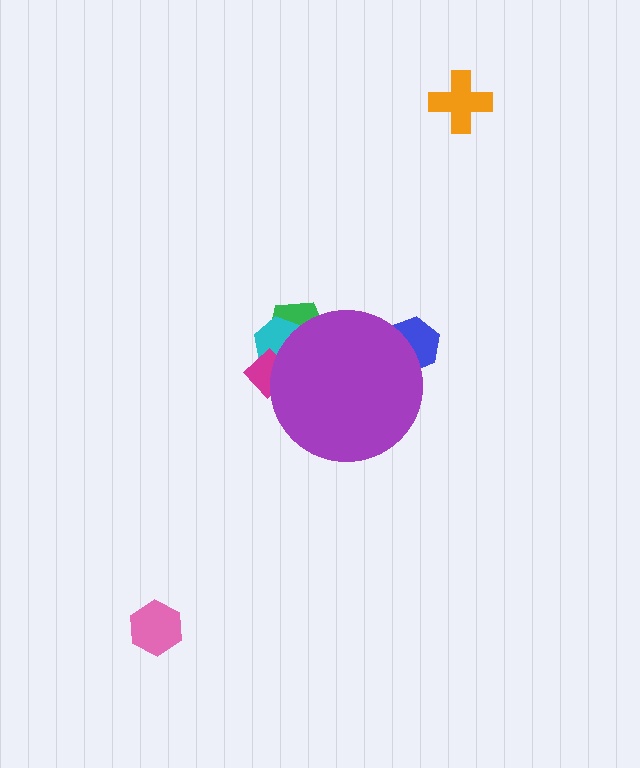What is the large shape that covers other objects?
A purple circle.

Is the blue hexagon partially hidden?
Yes, the blue hexagon is partially hidden behind the purple circle.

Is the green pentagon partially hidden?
Yes, the green pentagon is partially hidden behind the purple circle.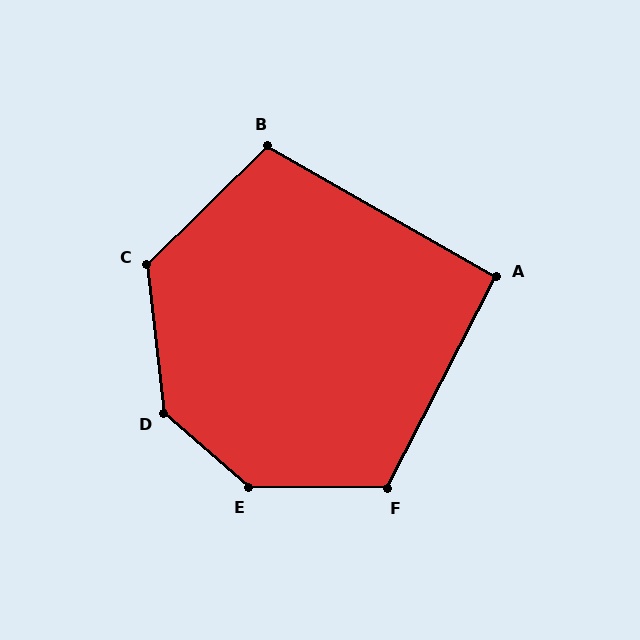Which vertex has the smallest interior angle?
A, at approximately 93 degrees.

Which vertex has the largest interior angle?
E, at approximately 139 degrees.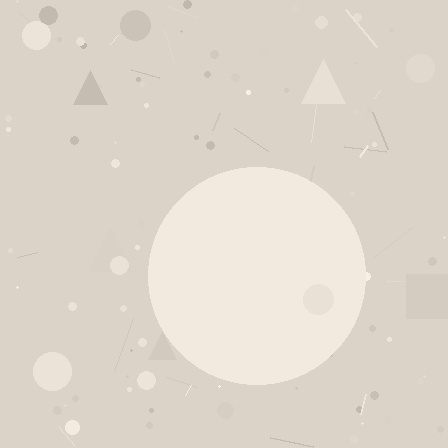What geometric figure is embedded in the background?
A circle is embedded in the background.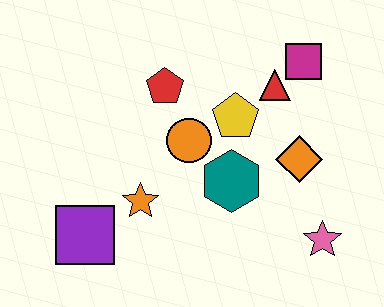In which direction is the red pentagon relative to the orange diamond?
The red pentagon is to the left of the orange diamond.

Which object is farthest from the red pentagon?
The pink star is farthest from the red pentagon.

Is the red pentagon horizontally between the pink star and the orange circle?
No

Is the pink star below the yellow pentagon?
Yes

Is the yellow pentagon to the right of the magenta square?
No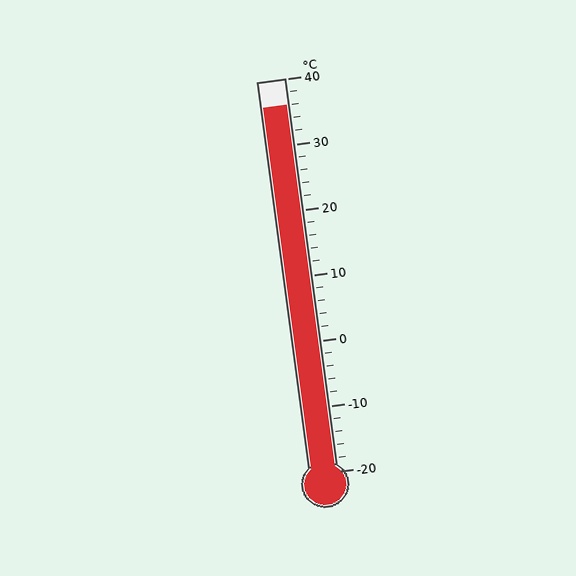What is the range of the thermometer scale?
The thermometer scale ranges from -20°C to 40°C.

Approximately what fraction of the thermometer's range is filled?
The thermometer is filled to approximately 95% of its range.